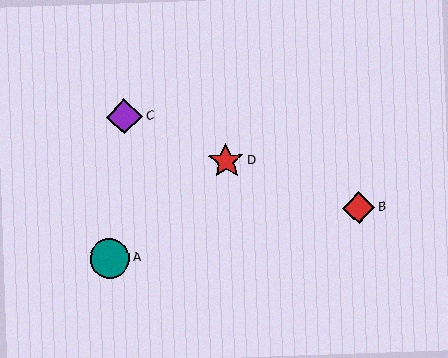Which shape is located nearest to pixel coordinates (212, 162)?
The red star (labeled D) at (226, 161) is nearest to that location.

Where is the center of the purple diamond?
The center of the purple diamond is at (124, 116).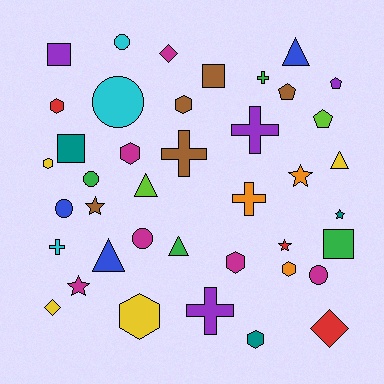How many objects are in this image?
There are 40 objects.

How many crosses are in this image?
There are 6 crosses.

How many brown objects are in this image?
There are 5 brown objects.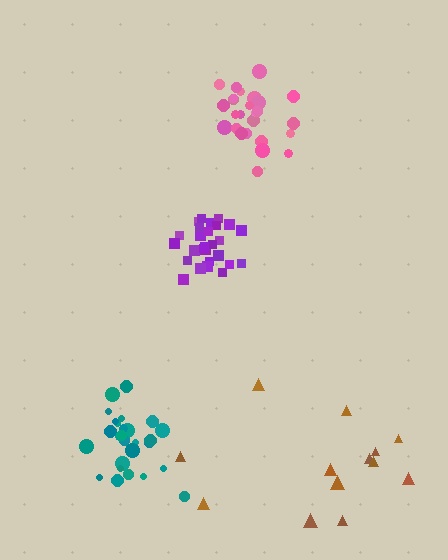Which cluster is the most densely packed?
Teal.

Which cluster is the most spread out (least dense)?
Brown.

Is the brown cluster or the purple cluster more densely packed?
Purple.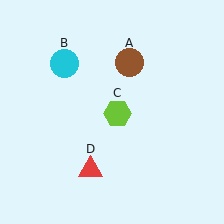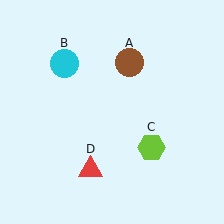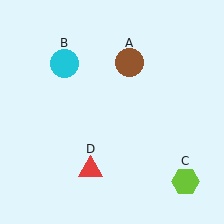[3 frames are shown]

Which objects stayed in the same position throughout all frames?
Brown circle (object A) and cyan circle (object B) and red triangle (object D) remained stationary.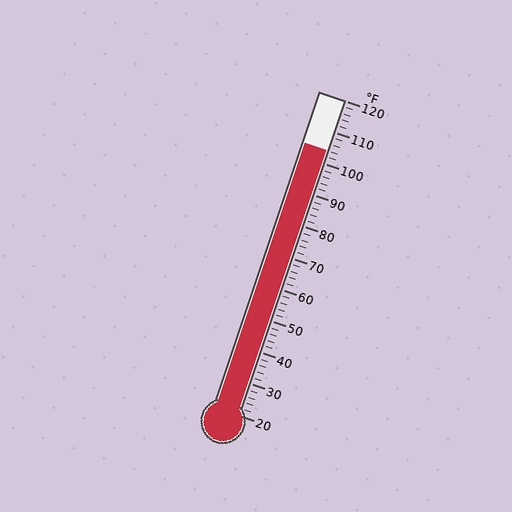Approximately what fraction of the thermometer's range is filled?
The thermometer is filled to approximately 85% of its range.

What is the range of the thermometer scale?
The thermometer scale ranges from 20°F to 120°F.